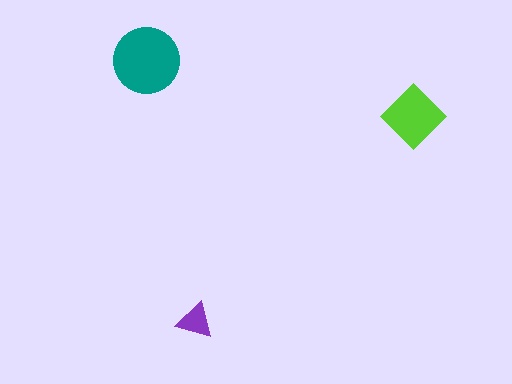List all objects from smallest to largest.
The purple triangle, the lime diamond, the teal circle.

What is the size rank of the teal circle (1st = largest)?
1st.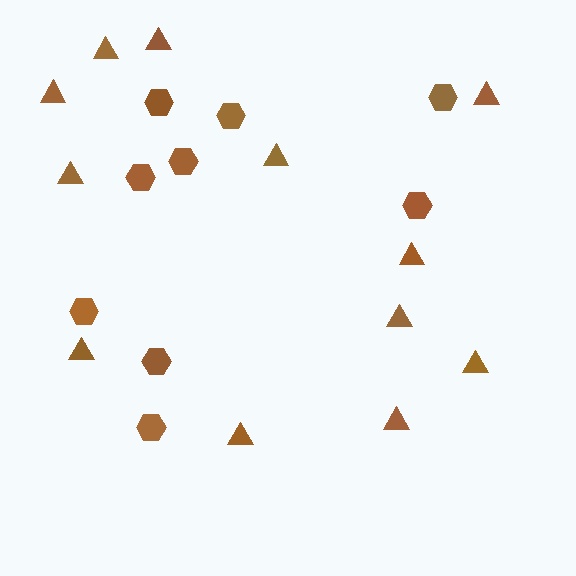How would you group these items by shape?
There are 2 groups: one group of triangles (12) and one group of hexagons (9).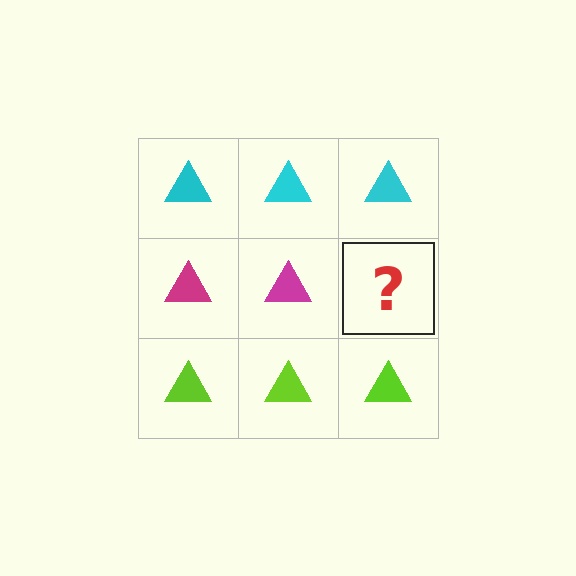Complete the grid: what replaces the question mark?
The question mark should be replaced with a magenta triangle.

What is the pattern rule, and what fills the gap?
The rule is that each row has a consistent color. The gap should be filled with a magenta triangle.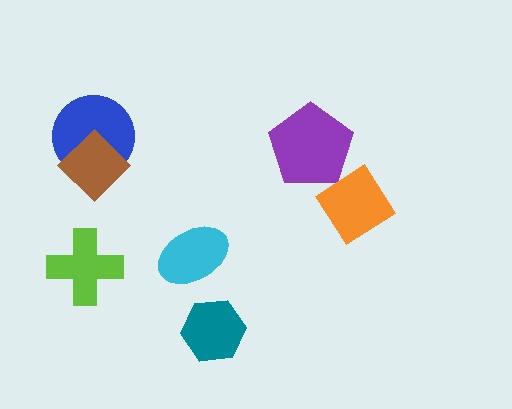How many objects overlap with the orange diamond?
0 objects overlap with the orange diamond.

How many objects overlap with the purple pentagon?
0 objects overlap with the purple pentagon.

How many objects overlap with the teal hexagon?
0 objects overlap with the teal hexagon.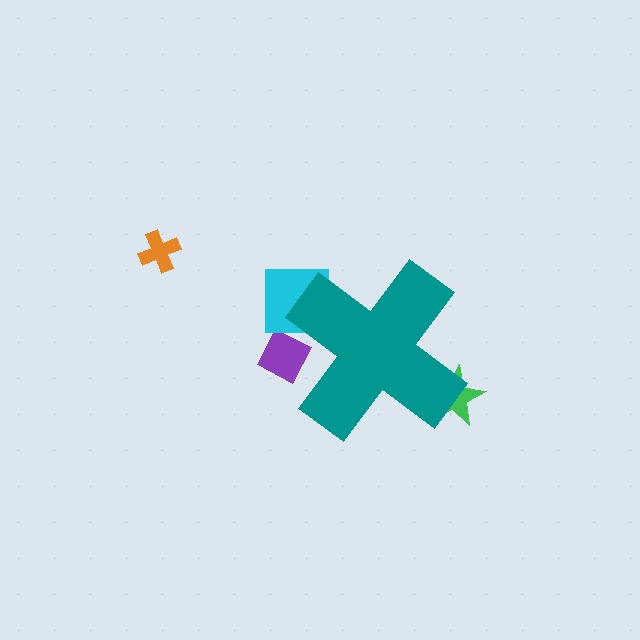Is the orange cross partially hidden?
No, the orange cross is fully visible.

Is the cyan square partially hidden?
Yes, the cyan square is partially hidden behind the teal cross.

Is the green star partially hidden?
Yes, the green star is partially hidden behind the teal cross.